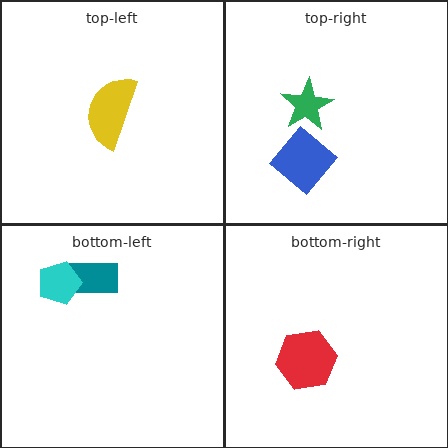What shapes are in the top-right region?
The green star, the blue diamond.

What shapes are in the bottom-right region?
The red hexagon.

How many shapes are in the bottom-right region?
1.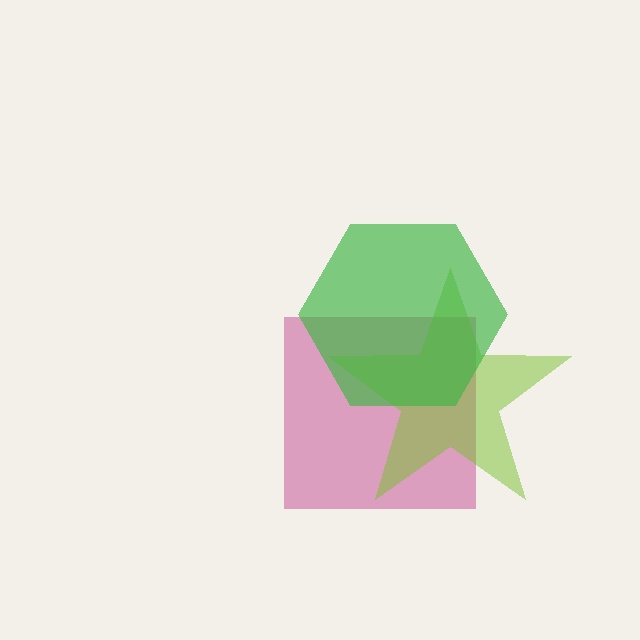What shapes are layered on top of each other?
The layered shapes are: a magenta square, a lime star, a green hexagon.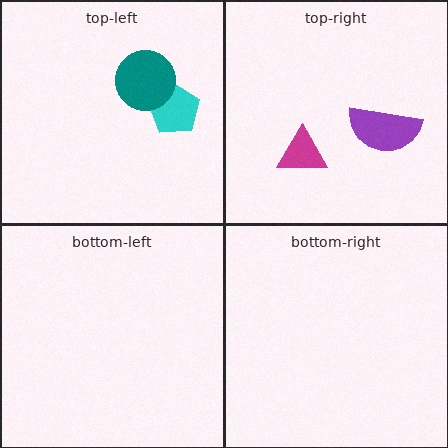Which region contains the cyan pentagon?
The top-left region.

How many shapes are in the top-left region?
2.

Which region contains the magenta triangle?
The top-right region.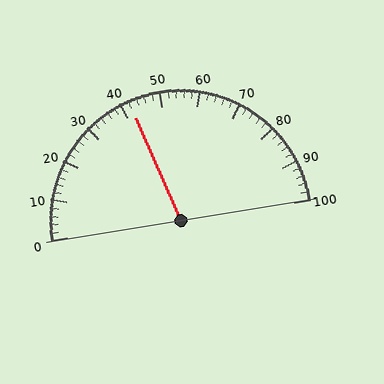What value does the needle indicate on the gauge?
The needle indicates approximately 42.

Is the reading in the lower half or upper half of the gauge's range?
The reading is in the lower half of the range (0 to 100).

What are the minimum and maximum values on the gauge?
The gauge ranges from 0 to 100.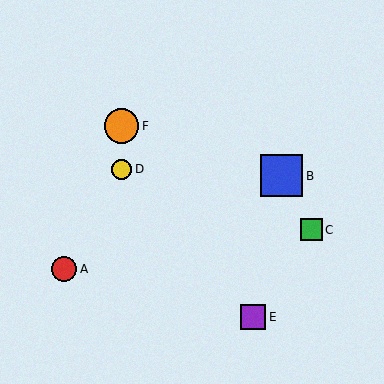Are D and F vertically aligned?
Yes, both are at x≈121.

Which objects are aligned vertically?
Objects D, F are aligned vertically.